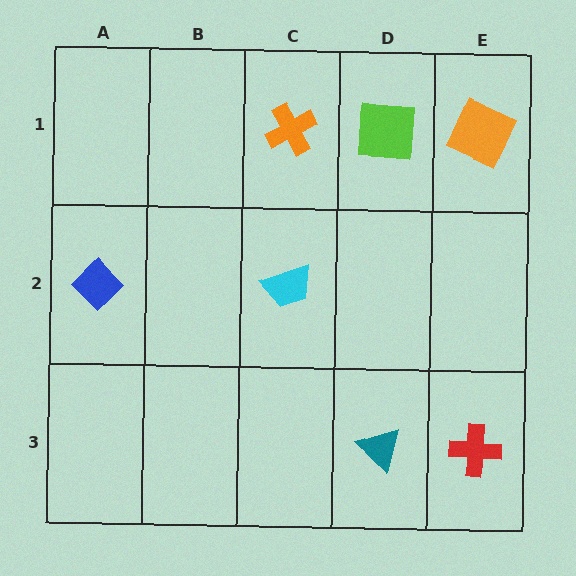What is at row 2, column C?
A cyan trapezoid.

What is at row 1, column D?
A lime square.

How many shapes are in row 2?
2 shapes.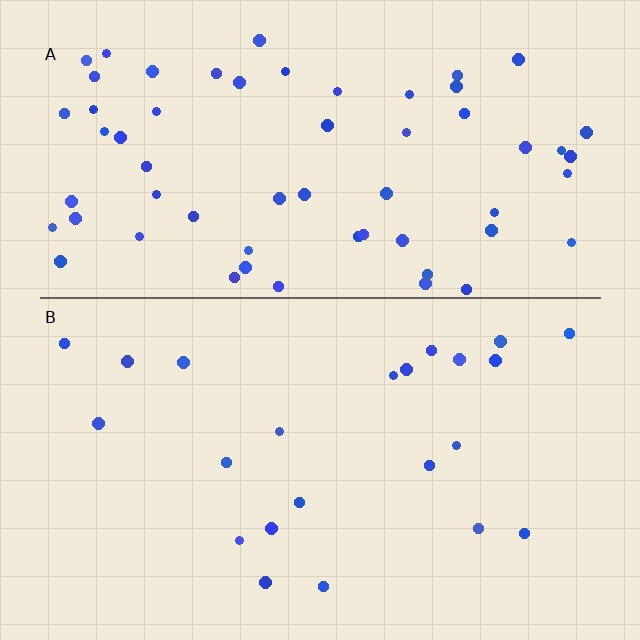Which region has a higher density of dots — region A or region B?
A (the top).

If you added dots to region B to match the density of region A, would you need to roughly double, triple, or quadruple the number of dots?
Approximately triple.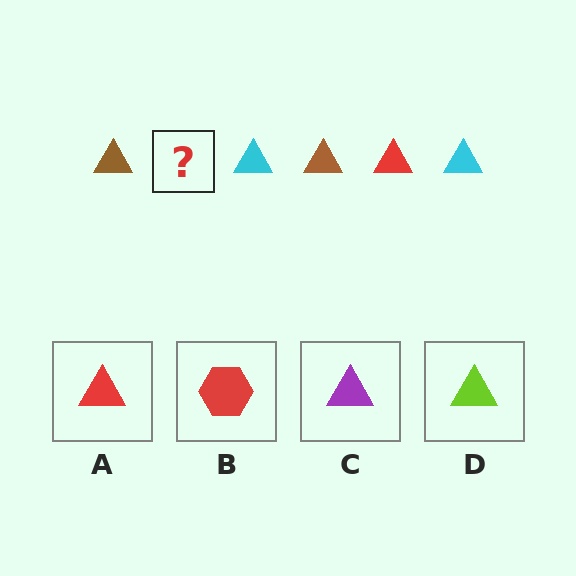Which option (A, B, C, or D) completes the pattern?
A.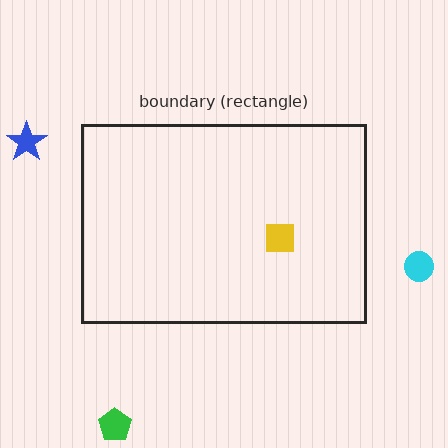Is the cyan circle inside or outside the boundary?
Outside.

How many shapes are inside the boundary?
1 inside, 3 outside.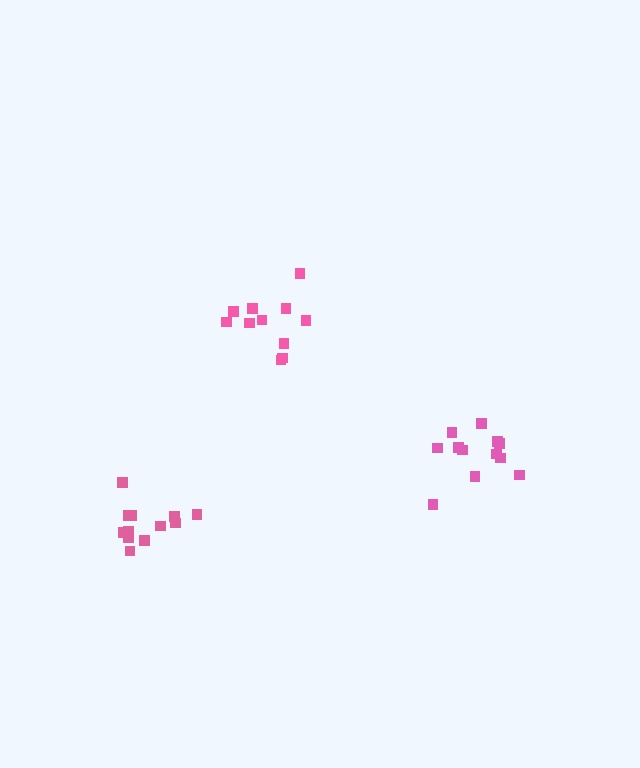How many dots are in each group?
Group 1: 11 dots, Group 2: 12 dots, Group 3: 12 dots (35 total).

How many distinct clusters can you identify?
There are 3 distinct clusters.